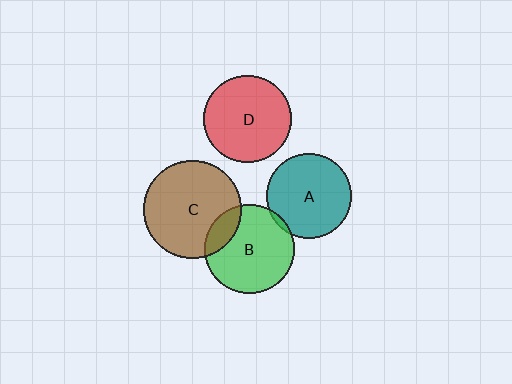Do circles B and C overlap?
Yes.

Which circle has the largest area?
Circle C (brown).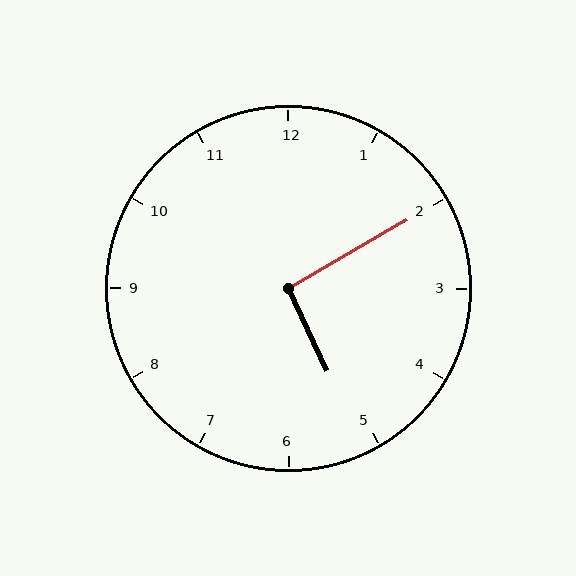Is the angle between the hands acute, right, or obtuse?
It is right.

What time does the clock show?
5:10.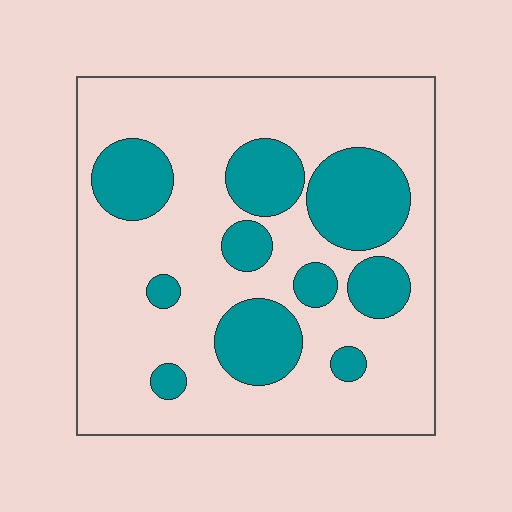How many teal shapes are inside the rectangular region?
10.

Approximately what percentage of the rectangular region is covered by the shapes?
Approximately 25%.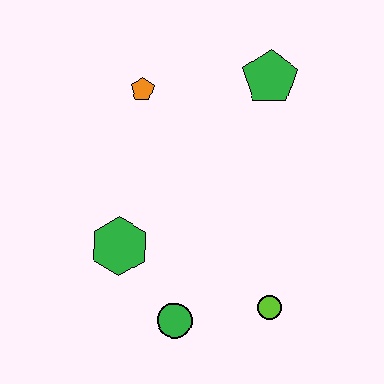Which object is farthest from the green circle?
The green pentagon is farthest from the green circle.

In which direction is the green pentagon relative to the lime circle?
The green pentagon is above the lime circle.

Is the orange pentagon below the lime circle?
No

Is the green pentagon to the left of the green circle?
No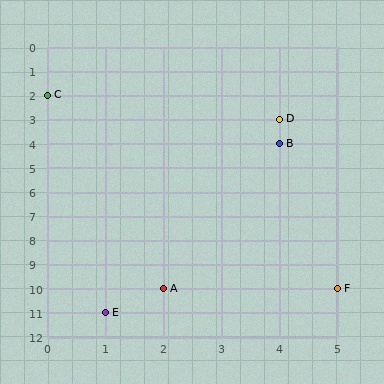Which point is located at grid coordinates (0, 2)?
Point C is at (0, 2).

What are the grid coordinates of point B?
Point B is at grid coordinates (4, 4).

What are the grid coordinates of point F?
Point F is at grid coordinates (5, 10).